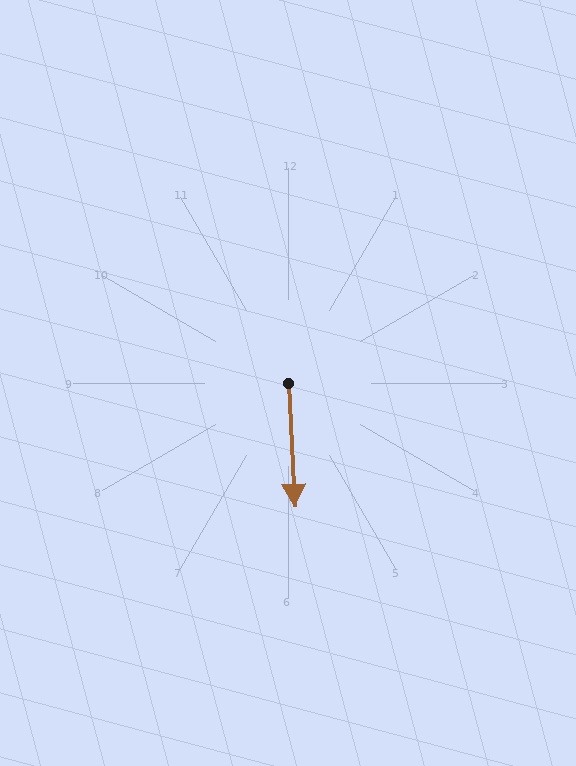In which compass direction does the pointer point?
South.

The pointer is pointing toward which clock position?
Roughly 6 o'clock.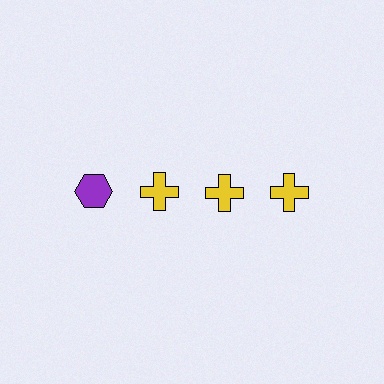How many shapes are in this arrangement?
There are 4 shapes arranged in a grid pattern.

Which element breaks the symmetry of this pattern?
The purple hexagon in the top row, leftmost column breaks the symmetry. All other shapes are yellow crosses.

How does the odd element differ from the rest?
It differs in both color (purple instead of yellow) and shape (hexagon instead of cross).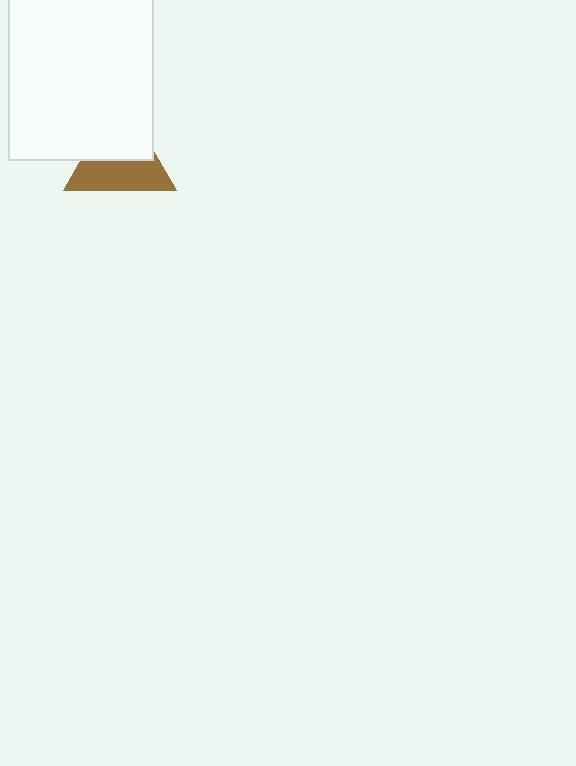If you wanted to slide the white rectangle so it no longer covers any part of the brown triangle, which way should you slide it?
Slide it up — that is the most direct way to separate the two shapes.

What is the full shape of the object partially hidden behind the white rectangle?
The partially hidden object is a brown triangle.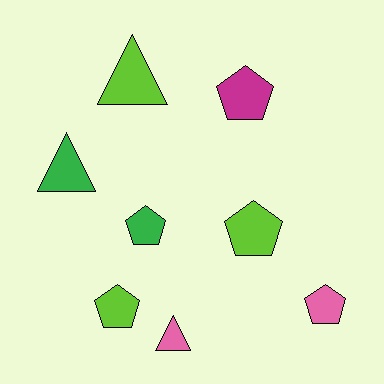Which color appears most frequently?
Lime, with 3 objects.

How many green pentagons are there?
There is 1 green pentagon.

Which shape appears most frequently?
Pentagon, with 5 objects.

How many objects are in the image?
There are 8 objects.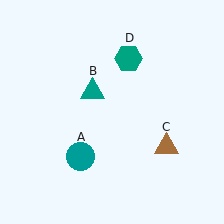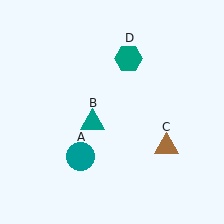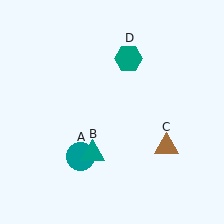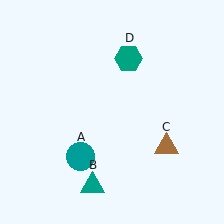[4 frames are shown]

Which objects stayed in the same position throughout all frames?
Teal circle (object A) and brown triangle (object C) and teal hexagon (object D) remained stationary.